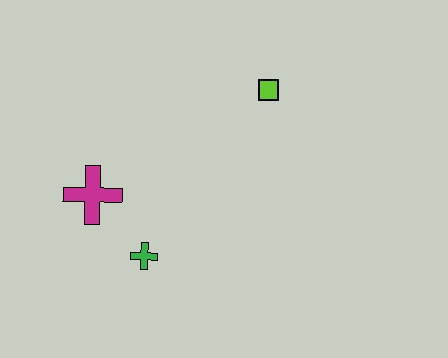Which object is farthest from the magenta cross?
The lime square is farthest from the magenta cross.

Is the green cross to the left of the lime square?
Yes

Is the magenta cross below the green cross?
No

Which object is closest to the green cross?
The magenta cross is closest to the green cross.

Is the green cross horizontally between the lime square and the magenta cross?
Yes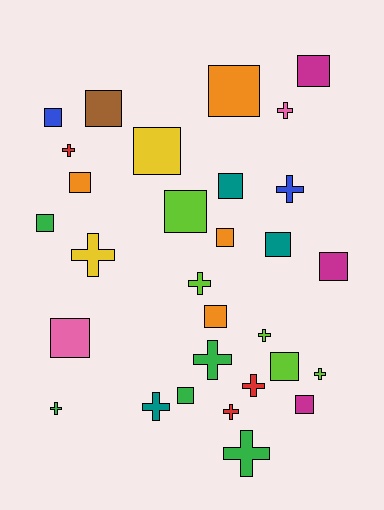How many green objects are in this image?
There are 5 green objects.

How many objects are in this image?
There are 30 objects.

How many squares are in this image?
There are 17 squares.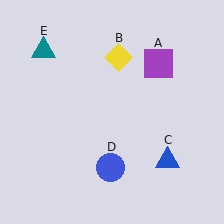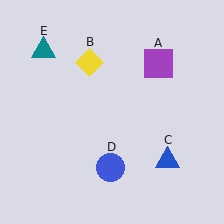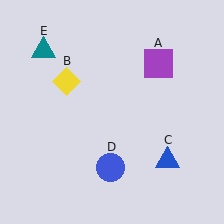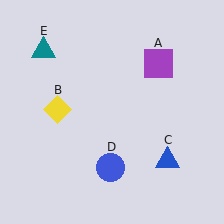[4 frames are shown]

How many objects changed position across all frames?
1 object changed position: yellow diamond (object B).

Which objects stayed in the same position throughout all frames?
Purple square (object A) and blue triangle (object C) and blue circle (object D) and teal triangle (object E) remained stationary.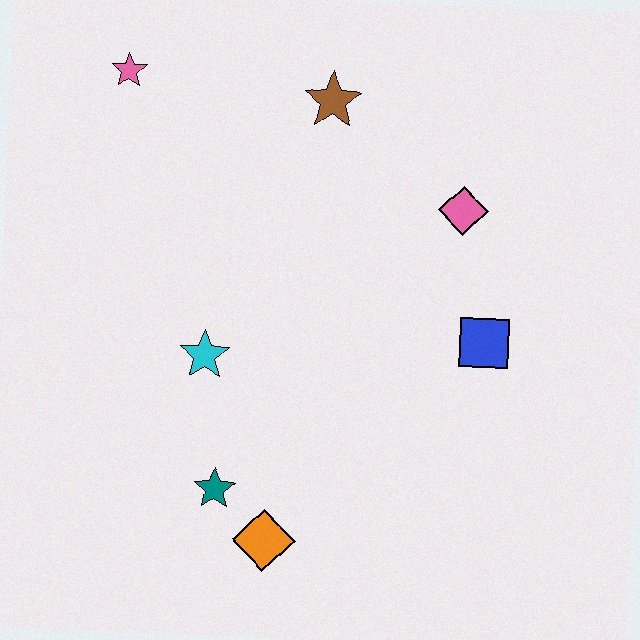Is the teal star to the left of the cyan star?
No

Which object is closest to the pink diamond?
The blue square is closest to the pink diamond.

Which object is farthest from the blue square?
The pink star is farthest from the blue square.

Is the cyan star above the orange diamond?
Yes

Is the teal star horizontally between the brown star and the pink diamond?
No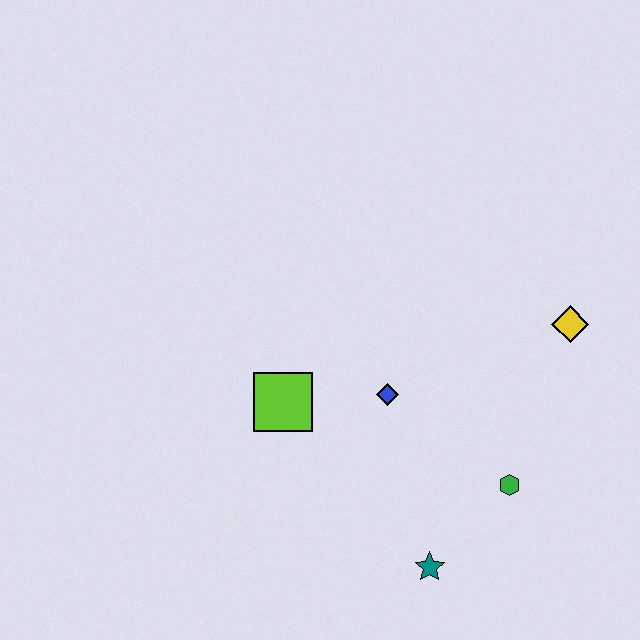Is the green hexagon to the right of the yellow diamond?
No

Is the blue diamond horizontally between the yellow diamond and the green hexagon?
No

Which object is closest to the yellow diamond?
The green hexagon is closest to the yellow diamond.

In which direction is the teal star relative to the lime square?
The teal star is below the lime square.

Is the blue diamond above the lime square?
Yes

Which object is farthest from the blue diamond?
The yellow diamond is farthest from the blue diamond.